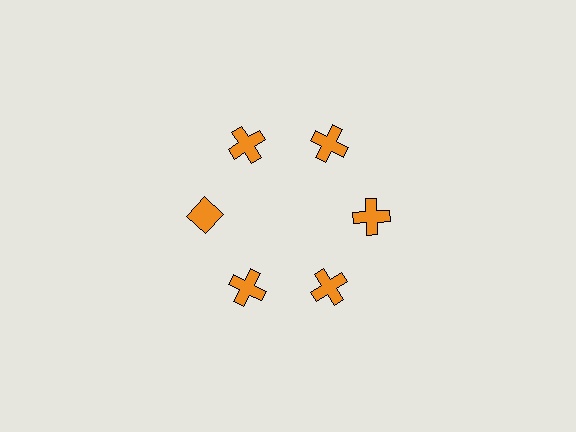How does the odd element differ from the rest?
It has a different shape: diamond instead of cross.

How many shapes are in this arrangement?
There are 6 shapes arranged in a ring pattern.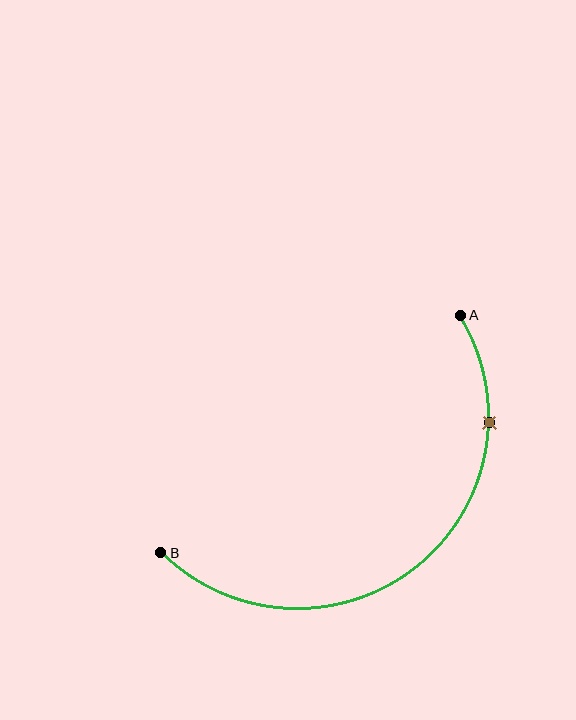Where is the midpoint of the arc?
The arc midpoint is the point on the curve farthest from the straight line joining A and B. It sits below and to the right of that line.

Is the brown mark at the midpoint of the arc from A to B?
No. The brown mark lies on the arc but is closer to endpoint A. The arc midpoint would be at the point on the curve equidistant along the arc from both A and B.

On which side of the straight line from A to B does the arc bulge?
The arc bulges below and to the right of the straight line connecting A and B.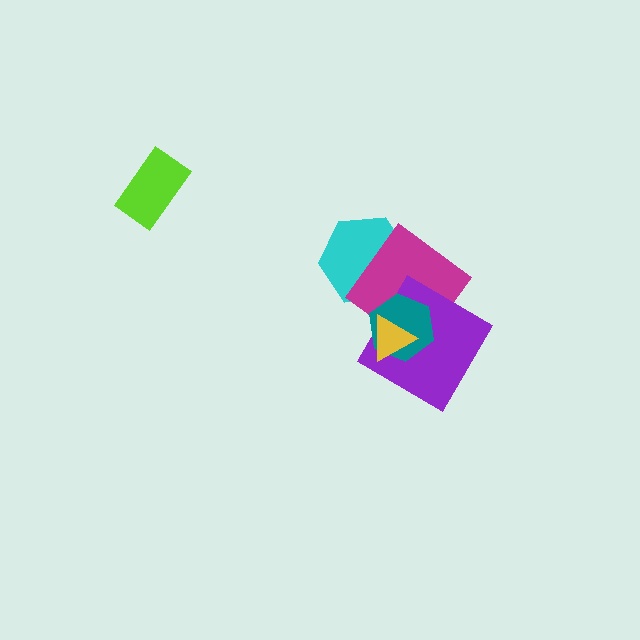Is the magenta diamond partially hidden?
Yes, it is partially covered by another shape.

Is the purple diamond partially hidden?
Yes, it is partially covered by another shape.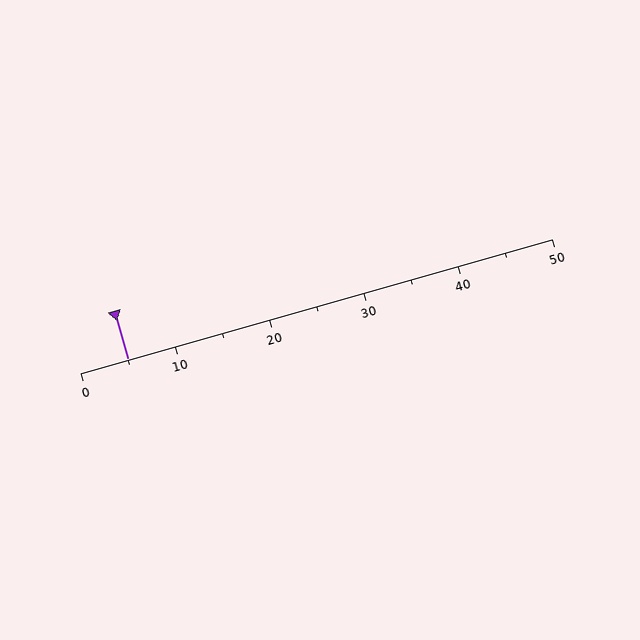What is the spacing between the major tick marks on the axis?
The major ticks are spaced 10 apart.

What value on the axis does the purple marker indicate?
The marker indicates approximately 5.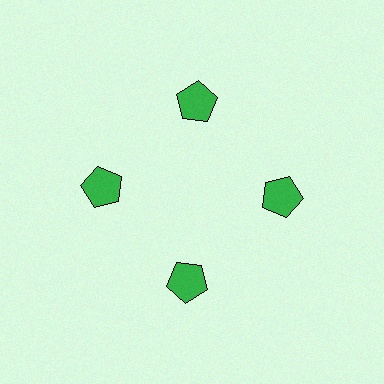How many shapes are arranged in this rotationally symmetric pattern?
There are 4 shapes, arranged in 4 groups of 1.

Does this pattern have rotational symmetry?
Yes, this pattern has 4-fold rotational symmetry. It looks the same after rotating 90 degrees around the center.